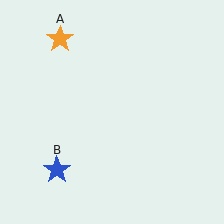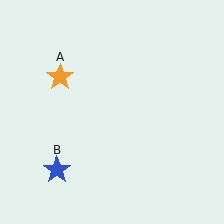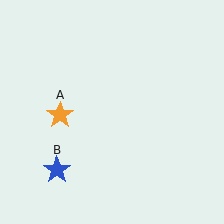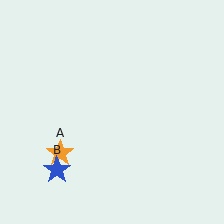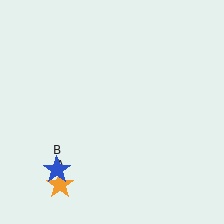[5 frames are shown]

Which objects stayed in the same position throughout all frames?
Blue star (object B) remained stationary.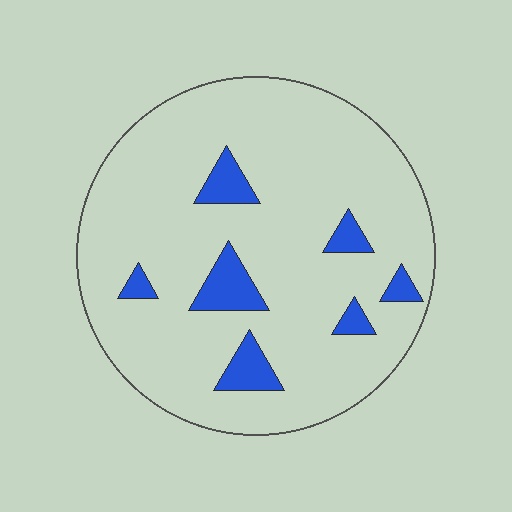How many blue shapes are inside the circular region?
7.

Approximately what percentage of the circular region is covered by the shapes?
Approximately 10%.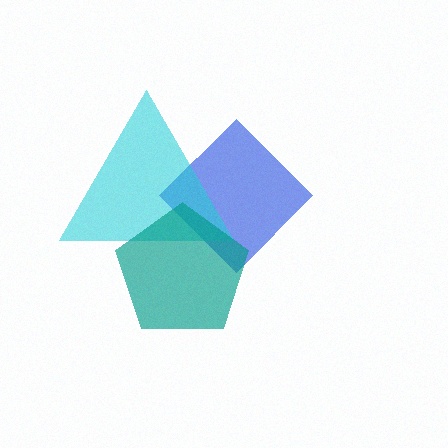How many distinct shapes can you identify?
There are 3 distinct shapes: a blue diamond, a cyan triangle, a teal pentagon.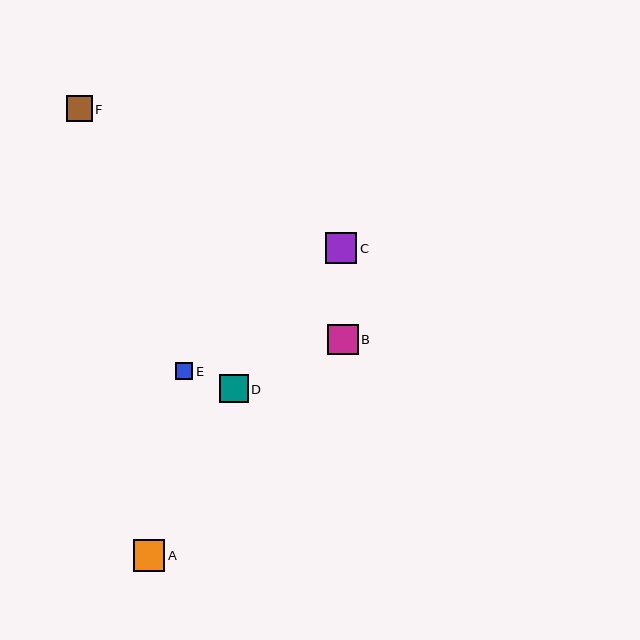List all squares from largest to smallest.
From largest to smallest: A, C, B, D, F, E.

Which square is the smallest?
Square E is the smallest with a size of approximately 17 pixels.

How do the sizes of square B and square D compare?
Square B and square D are approximately the same size.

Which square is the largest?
Square A is the largest with a size of approximately 32 pixels.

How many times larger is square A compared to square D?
Square A is approximately 1.1 times the size of square D.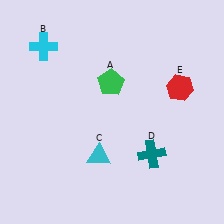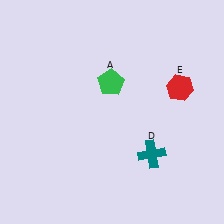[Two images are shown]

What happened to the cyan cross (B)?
The cyan cross (B) was removed in Image 2. It was in the top-left area of Image 1.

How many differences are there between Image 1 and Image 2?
There are 2 differences between the two images.